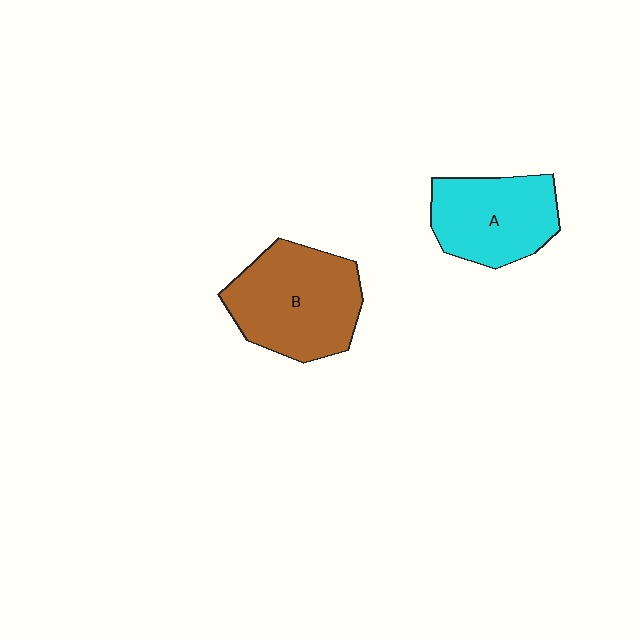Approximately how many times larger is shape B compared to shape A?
Approximately 1.3 times.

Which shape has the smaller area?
Shape A (cyan).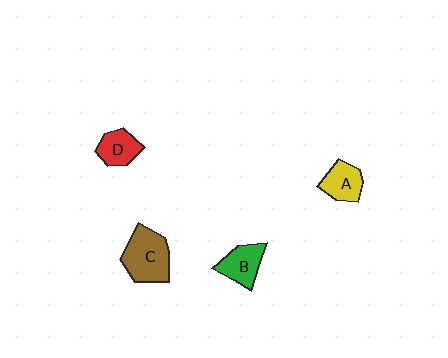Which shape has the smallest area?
Shape D (red).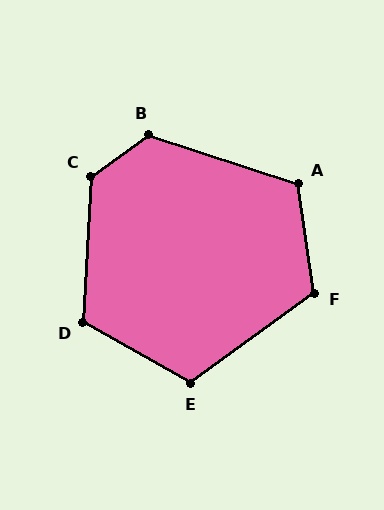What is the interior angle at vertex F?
Approximately 118 degrees (obtuse).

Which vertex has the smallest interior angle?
E, at approximately 115 degrees.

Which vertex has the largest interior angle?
C, at approximately 129 degrees.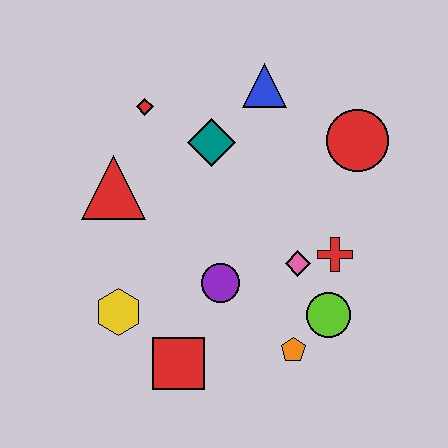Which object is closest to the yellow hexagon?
The red square is closest to the yellow hexagon.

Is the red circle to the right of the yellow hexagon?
Yes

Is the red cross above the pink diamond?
Yes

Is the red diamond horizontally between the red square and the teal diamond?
No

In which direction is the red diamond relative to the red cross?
The red diamond is to the left of the red cross.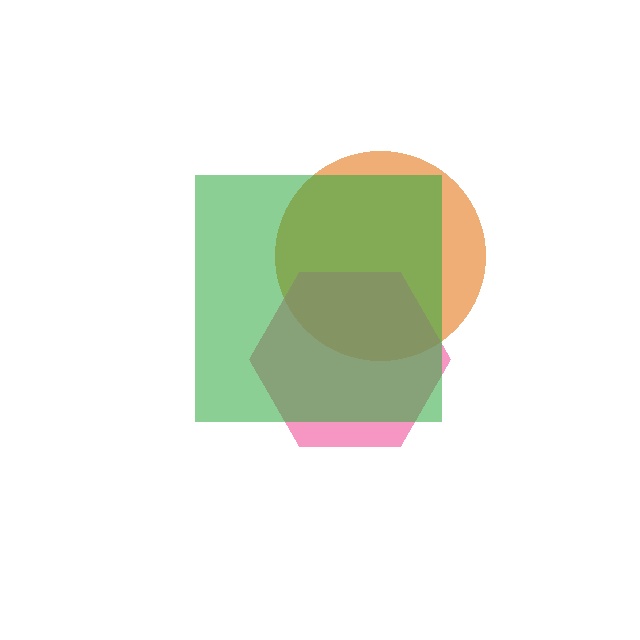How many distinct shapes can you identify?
There are 3 distinct shapes: an orange circle, a pink hexagon, a green square.